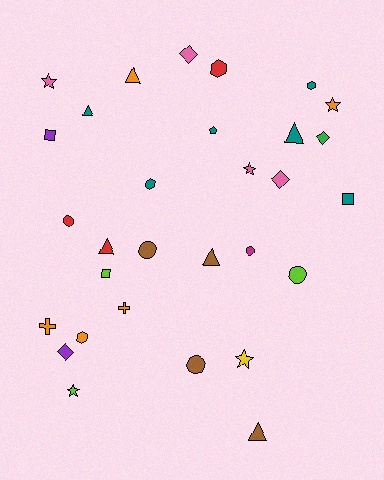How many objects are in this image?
There are 30 objects.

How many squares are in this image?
There are 3 squares.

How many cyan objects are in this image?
There are no cyan objects.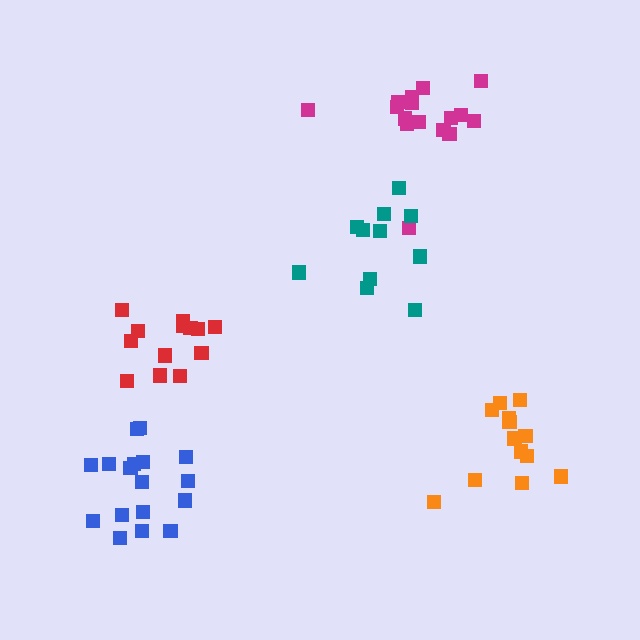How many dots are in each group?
Group 1: 13 dots, Group 2: 17 dots, Group 3: 16 dots, Group 4: 11 dots, Group 5: 13 dots (70 total).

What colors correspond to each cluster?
The clusters are colored: orange, blue, magenta, teal, red.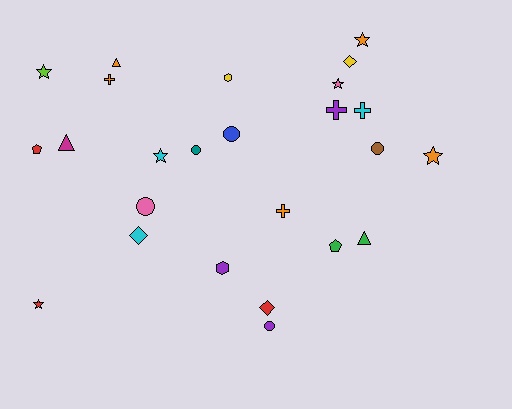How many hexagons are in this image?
There are 2 hexagons.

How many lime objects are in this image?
There is 1 lime object.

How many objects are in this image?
There are 25 objects.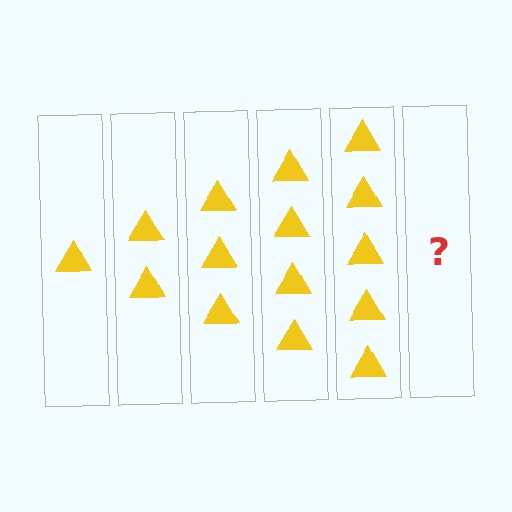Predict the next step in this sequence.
The next step is 6 triangles.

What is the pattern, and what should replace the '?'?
The pattern is that each step adds one more triangle. The '?' should be 6 triangles.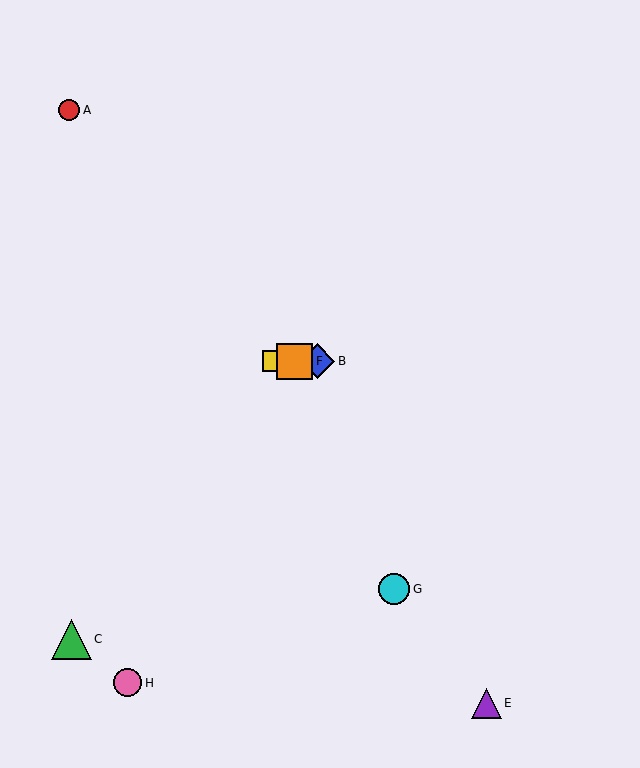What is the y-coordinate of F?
Object F is at y≈361.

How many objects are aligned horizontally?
3 objects (B, D, F) are aligned horizontally.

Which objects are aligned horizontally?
Objects B, D, F are aligned horizontally.